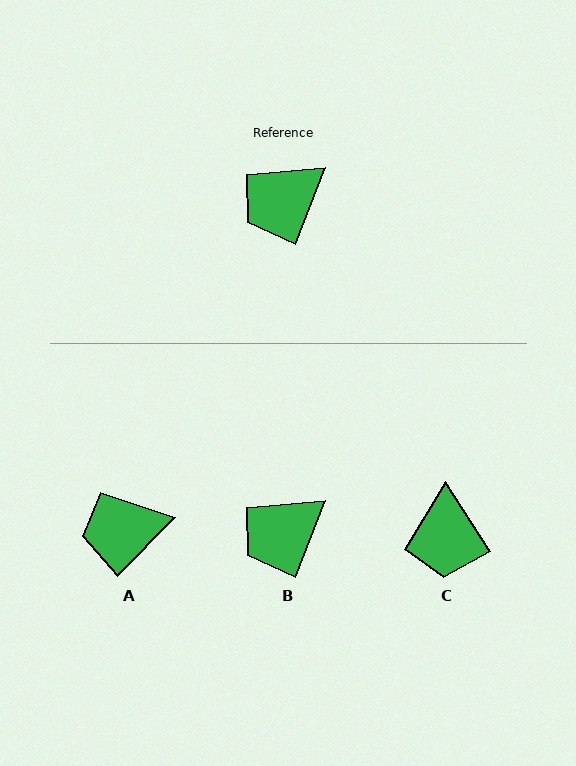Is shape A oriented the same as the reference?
No, it is off by about 24 degrees.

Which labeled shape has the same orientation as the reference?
B.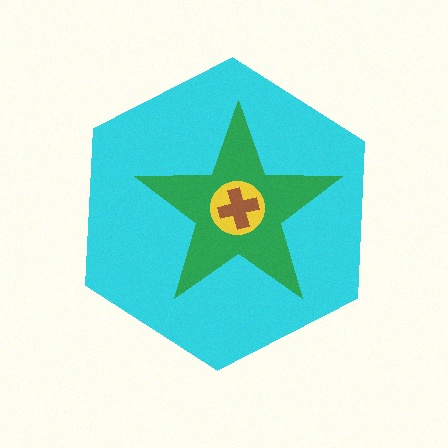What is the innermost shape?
The brown cross.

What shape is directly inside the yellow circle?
The brown cross.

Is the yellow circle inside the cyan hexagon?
Yes.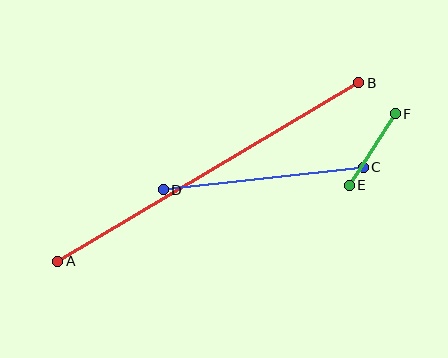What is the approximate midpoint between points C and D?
The midpoint is at approximately (263, 179) pixels.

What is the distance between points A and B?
The distance is approximately 350 pixels.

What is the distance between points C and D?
The distance is approximately 201 pixels.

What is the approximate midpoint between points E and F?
The midpoint is at approximately (372, 150) pixels.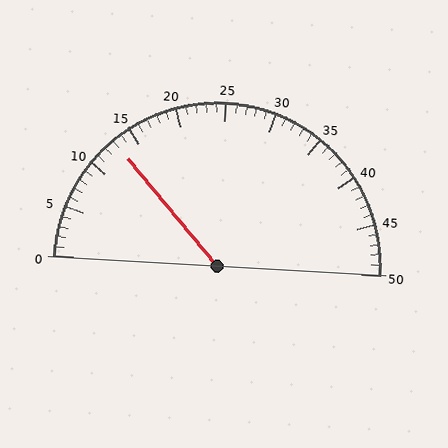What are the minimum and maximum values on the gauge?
The gauge ranges from 0 to 50.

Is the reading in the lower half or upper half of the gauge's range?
The reading is in the lower half of the range (0 to 50).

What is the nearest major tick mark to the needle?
The nearest major tick mark is 15.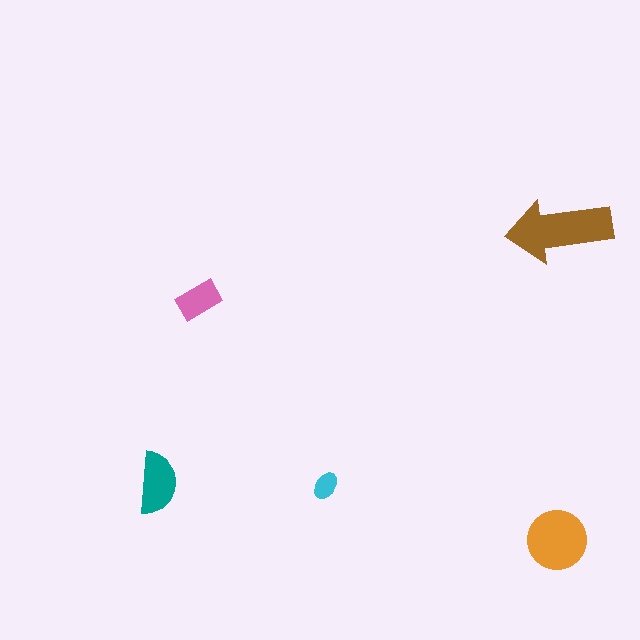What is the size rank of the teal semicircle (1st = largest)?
3rd.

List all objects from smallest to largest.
The cyan ellipse, the pink rectangle, the teal semicircle, the orange circle, the brown arrow.